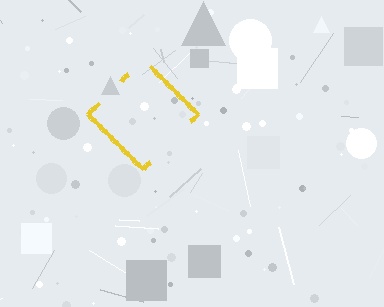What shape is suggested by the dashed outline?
The dashed outline suggests a diamond.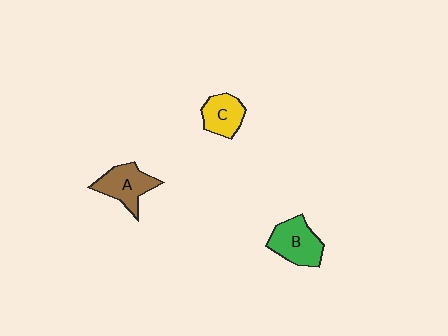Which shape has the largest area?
Shape B (green).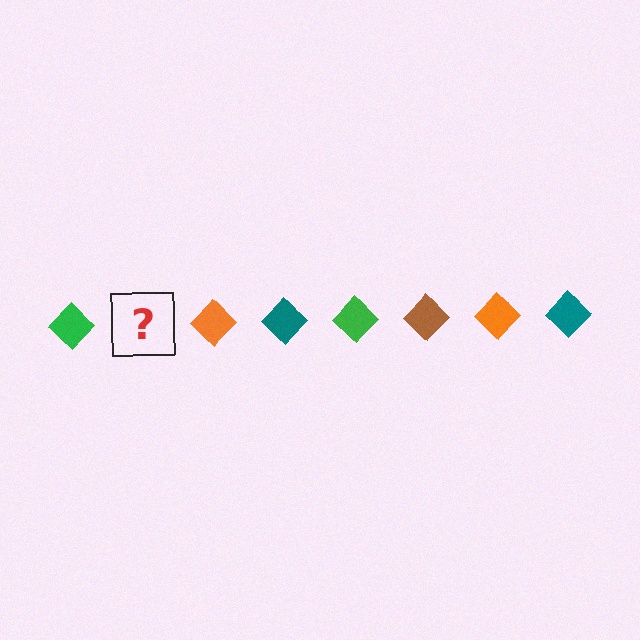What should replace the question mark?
The question mark should be replaced with a brown diamond.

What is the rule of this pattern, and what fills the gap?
The rule is that the pattern cycles through green, brown, orange, teal diamonds. The gap should be filled with a brown diamond.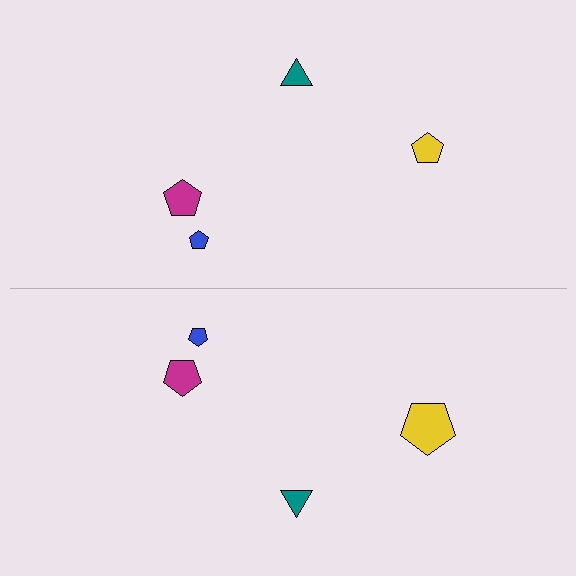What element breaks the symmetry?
The yellow pentagon on the bottom side has a different size than its mirror counterpart.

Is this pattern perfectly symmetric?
No, the pattern is not perfectly symmetric. The yellow pentagon on the bottom side has a different size than its mirror counterpart.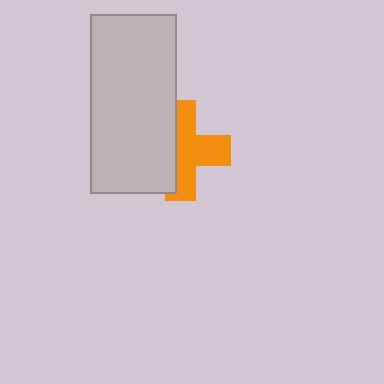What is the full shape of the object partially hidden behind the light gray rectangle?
The partially hidden object is an orange cross.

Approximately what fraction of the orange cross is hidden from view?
Roughly 42% of the orange cross is hidden behind the light gray rectangle.